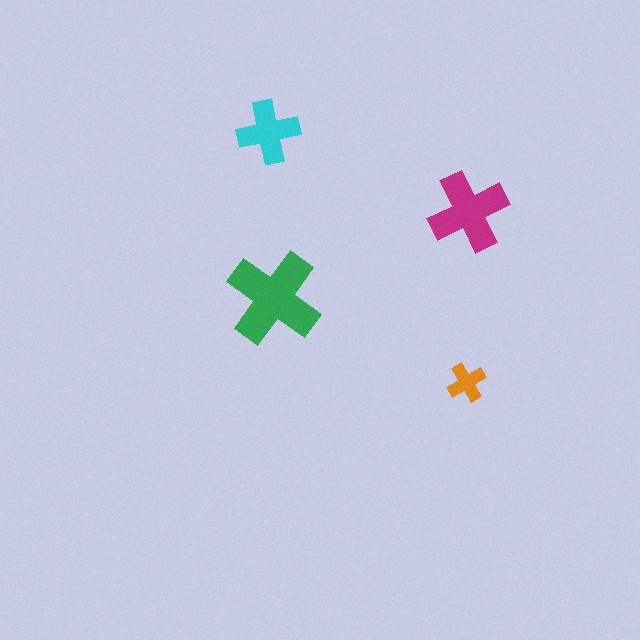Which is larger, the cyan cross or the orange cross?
The cyan one.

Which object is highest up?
The cyan cross is topmost.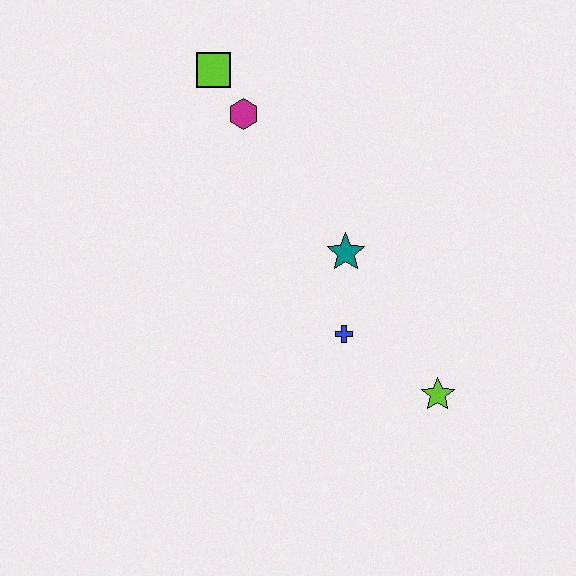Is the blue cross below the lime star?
No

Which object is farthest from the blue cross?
The lime square is farthest from the blue cross.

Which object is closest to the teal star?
The blue cross is closest to the teal star.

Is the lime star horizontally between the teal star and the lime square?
No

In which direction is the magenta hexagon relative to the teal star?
The magenta hexagon is above the teal star.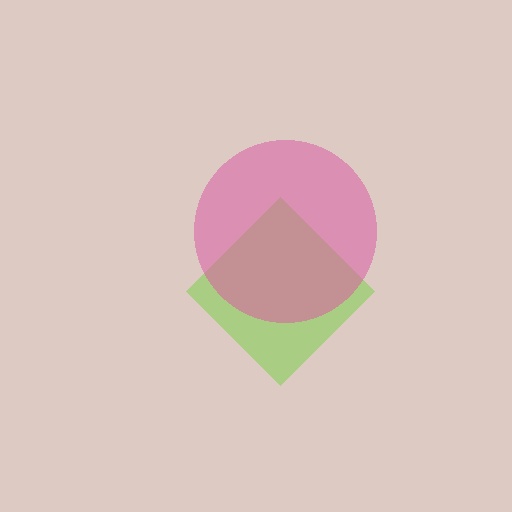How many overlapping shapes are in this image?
There are 2 overlapping shapes in the image.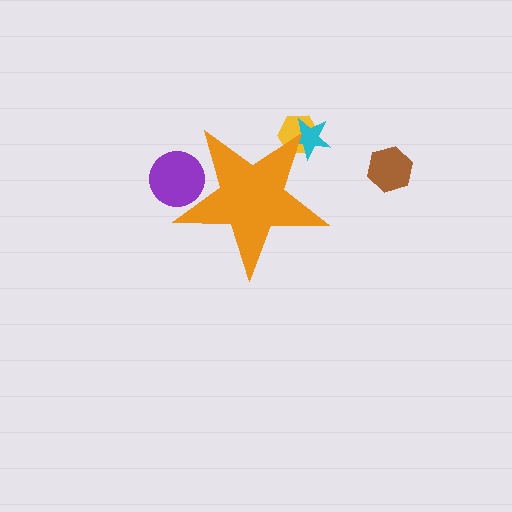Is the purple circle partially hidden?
Yes, the purple circle is partially hidden behind the orange star.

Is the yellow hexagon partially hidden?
Yes, the yellow hexagon is partially hidden behind the orange star.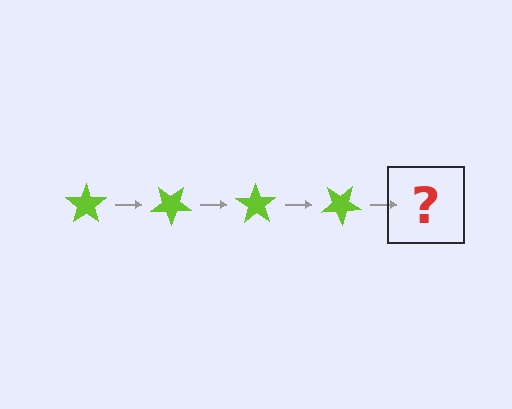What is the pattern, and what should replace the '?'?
The pattern is that the star rotates 35 degrees each step. The '?' should be a lime star rotated 140 degrees.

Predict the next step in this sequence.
The next step is a lime star rotated 140 degrees.